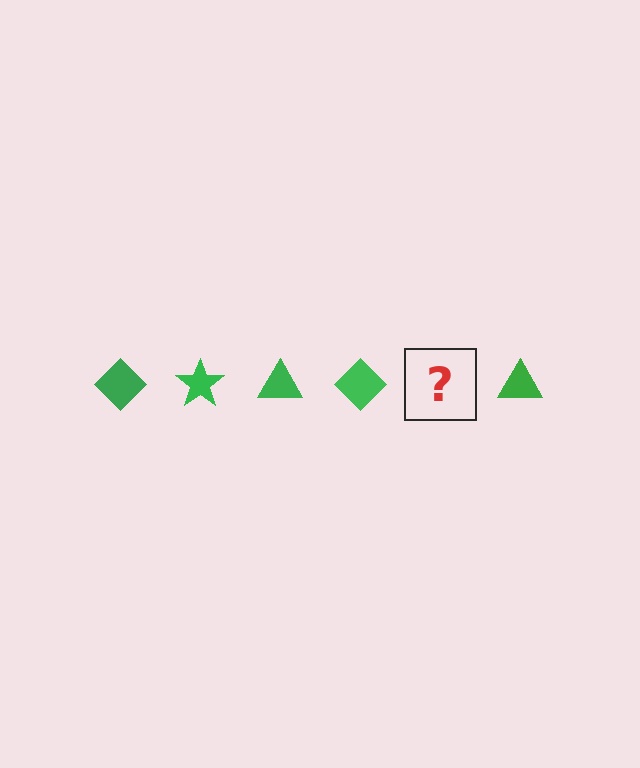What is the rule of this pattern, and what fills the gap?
The rule is that the pattern cycles through diamond, star, triangle shapes in green. The gap should be filled with a green star.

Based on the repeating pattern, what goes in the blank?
The blank should be a green star.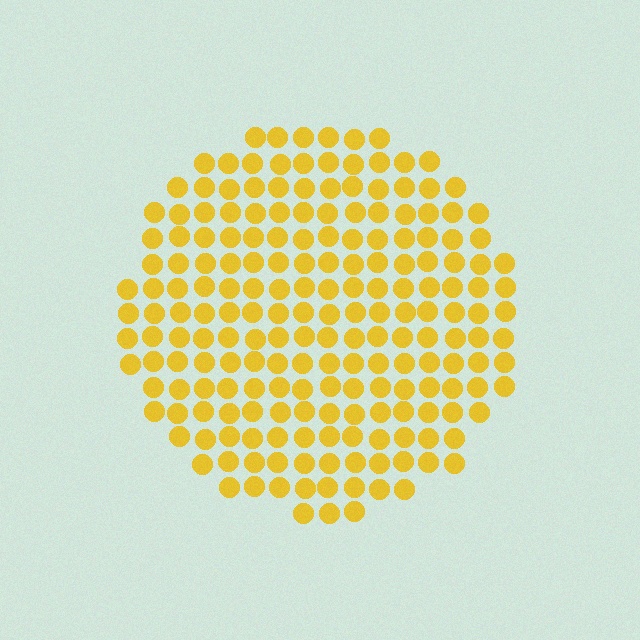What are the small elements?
The small elements are circles.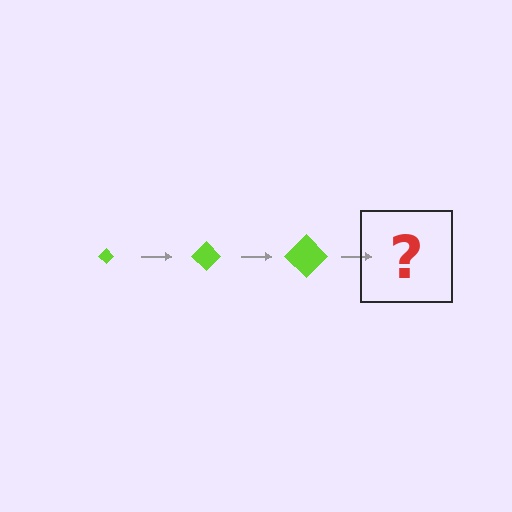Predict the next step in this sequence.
The next step is a lime diamond, larger than the previous one.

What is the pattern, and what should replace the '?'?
The pattern is that the diamond gets progressively larger each step. The '?' should be a lime diamond, larger than the previous one.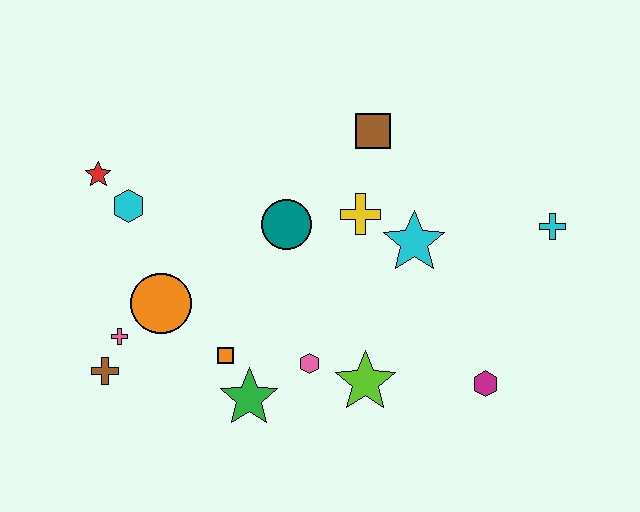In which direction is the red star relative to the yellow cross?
The red star is to the left of the yellow cross.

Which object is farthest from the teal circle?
The cyan cross is farthest from the teal circle.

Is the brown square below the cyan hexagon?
No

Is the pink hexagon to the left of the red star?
No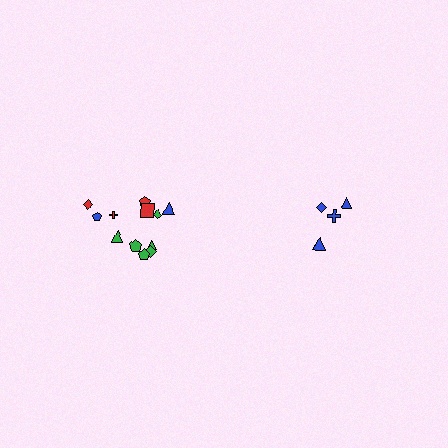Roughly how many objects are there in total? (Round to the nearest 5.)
Roughly 15 objects in total.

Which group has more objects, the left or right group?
The left group.